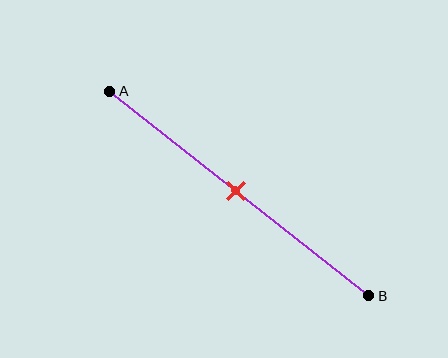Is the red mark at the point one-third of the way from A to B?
No, the mark is at about 50% from A, not at the 33% one-third point.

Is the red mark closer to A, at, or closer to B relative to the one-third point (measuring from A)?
The red mark is closer to point B than the one-third point of segment AB.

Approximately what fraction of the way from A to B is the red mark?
The red mark is approximately 50% of the way from A to B.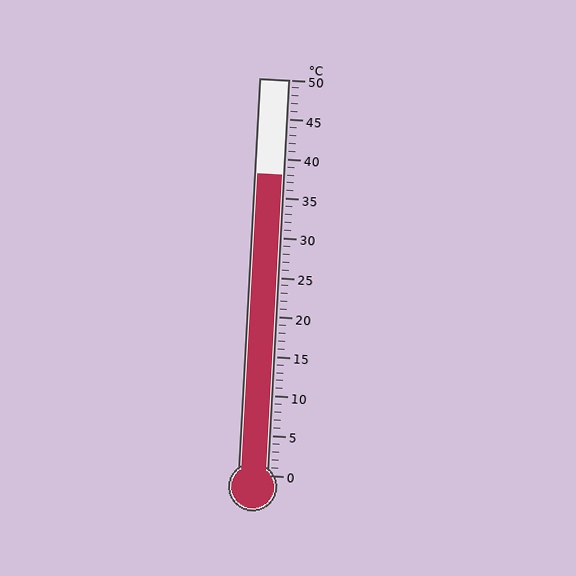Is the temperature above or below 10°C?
The temperature is above 10°C.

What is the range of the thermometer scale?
The thermometer scale ranges from 0°C to 50°C.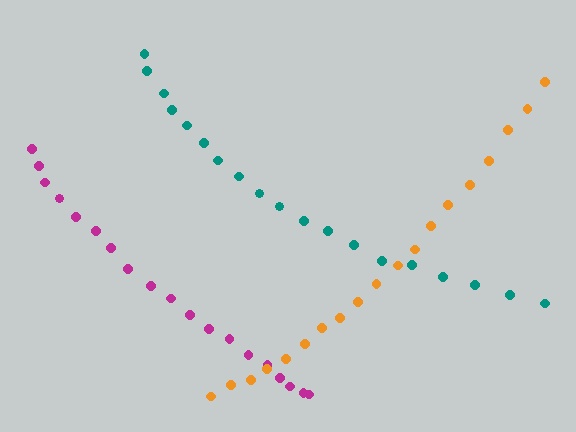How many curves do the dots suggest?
There are 3 distinct paths.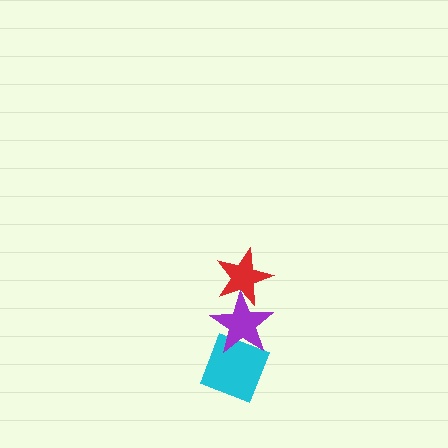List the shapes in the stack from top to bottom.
From top to bottom: the red star, the purple star, the cyan diamond.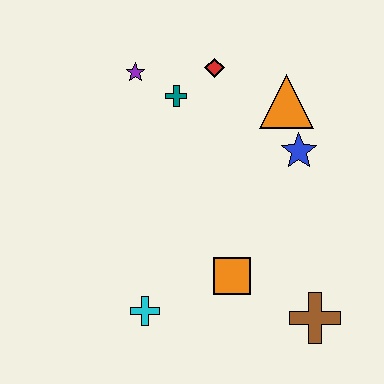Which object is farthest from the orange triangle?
The cyan cross is farthest from the orange triangle.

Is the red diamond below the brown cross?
No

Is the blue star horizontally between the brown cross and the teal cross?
Yes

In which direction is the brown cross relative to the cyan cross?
The brown cross is to the right of the cyan cross.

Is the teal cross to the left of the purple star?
No